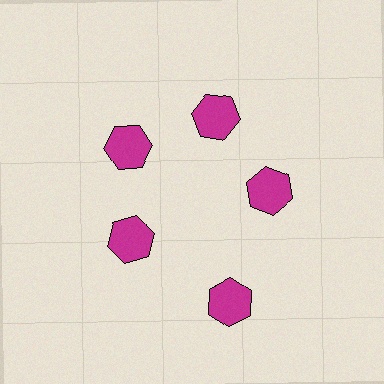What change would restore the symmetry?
The symmetry would be restored by moving it inward, back onto the ring so that all 5 hexagons sit at equal angles and equal distance from the center.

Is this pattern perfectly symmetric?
No. The 5 magenta hexagons are arranged in a ring, but one element near the 5 o'clock position is pushed outward from the center, breaking the 5-fold rotational symmetry.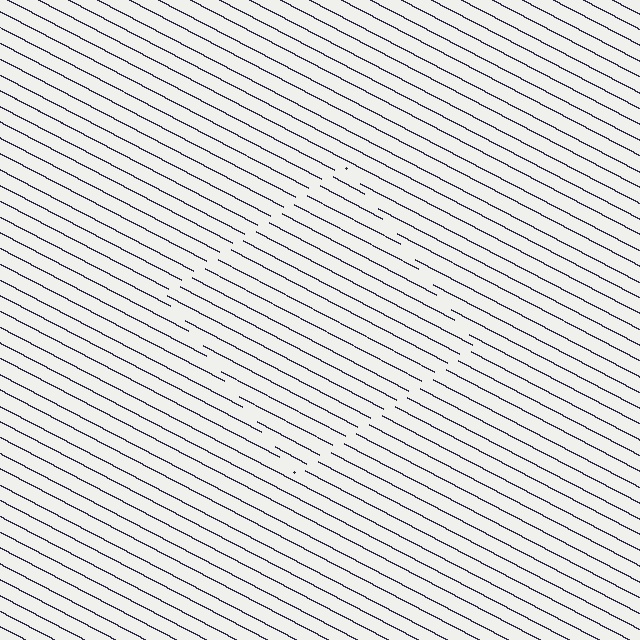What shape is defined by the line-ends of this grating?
An illusory square. The interior of the shape contains the same grating, shifted by half a period — the contour is defined by the phase discontinuity where line-ends from the inner and outer gratings abut.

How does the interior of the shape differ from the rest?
The interior of the shape contains the same grating, shifted by half a period — the contour is defined by the phase discontinuity where line-ends from the inner and outer gratings abut.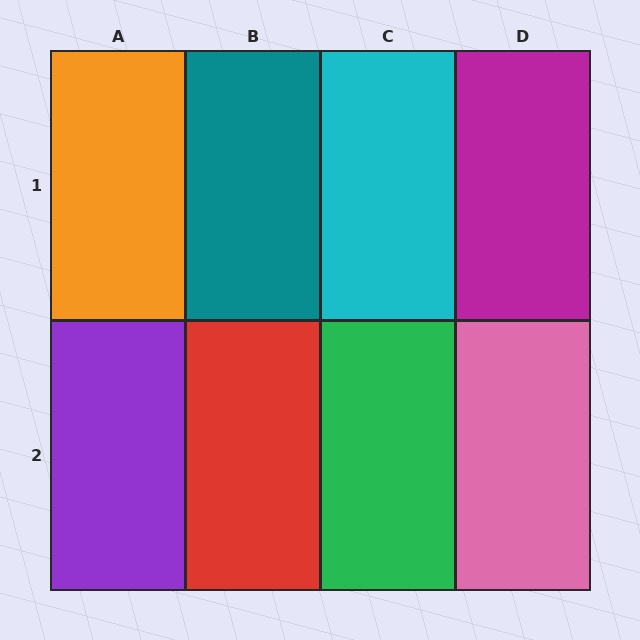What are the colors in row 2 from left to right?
Purple, red, green, pink.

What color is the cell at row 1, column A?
Orange.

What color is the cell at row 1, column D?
Magenta.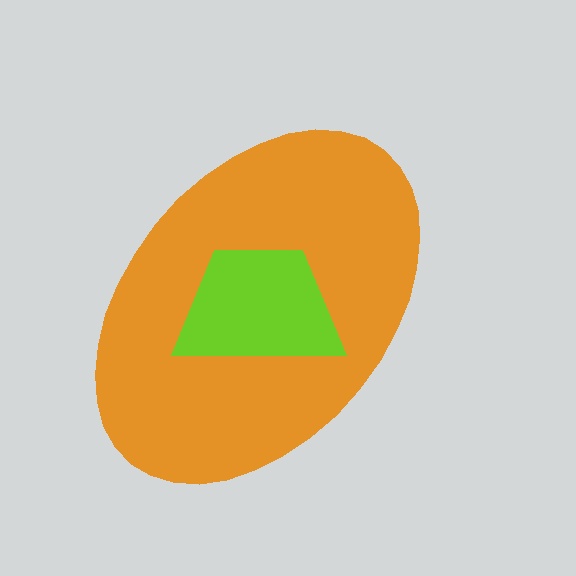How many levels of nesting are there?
2.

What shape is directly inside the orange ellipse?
The lime trapezoid.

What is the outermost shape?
The orange ellipse.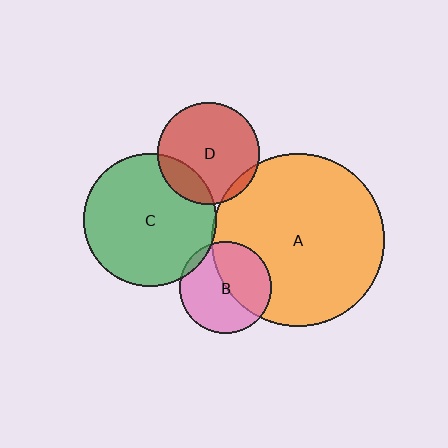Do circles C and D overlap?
Yes.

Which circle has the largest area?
Circle A (orange).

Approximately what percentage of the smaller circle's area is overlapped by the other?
Approximately 20%.